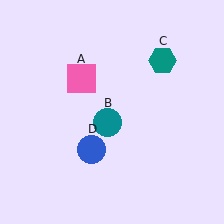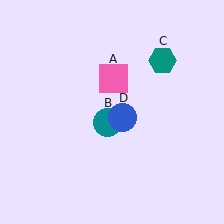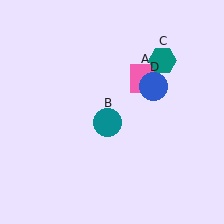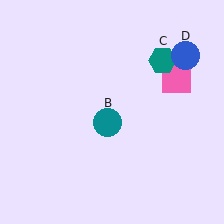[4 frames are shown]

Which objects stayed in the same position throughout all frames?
Teal circle (object B) and teal hexagon (object C) remained stationary.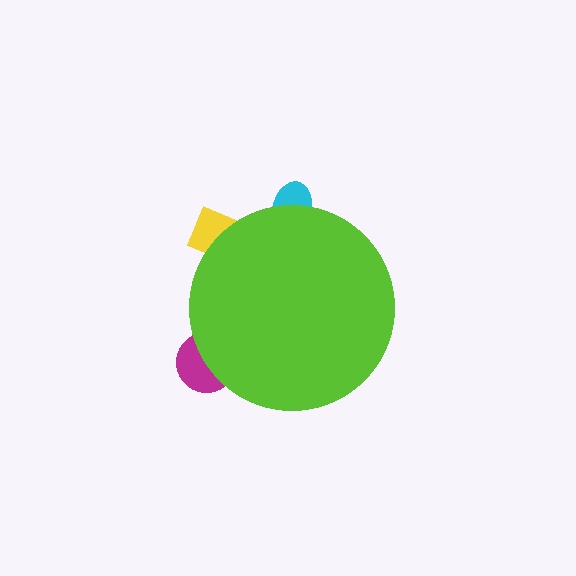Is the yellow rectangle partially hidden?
Yes, the yellow rectangle is partially hidden behind the lime circle.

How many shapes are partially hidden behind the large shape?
3 shapes are partially hidden.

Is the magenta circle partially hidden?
Yes, the magenta circle is partially hidden behind the lime circle.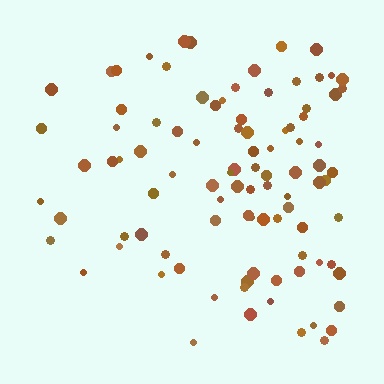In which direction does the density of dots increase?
From left to right, with the right side densest.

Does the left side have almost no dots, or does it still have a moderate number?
Still a moderate number, just noticeably fewer than the right.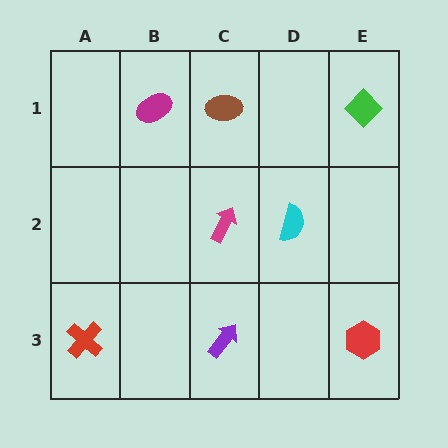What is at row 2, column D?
A cyan semicircle.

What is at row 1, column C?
A brown ellipse.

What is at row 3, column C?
A purple arrow.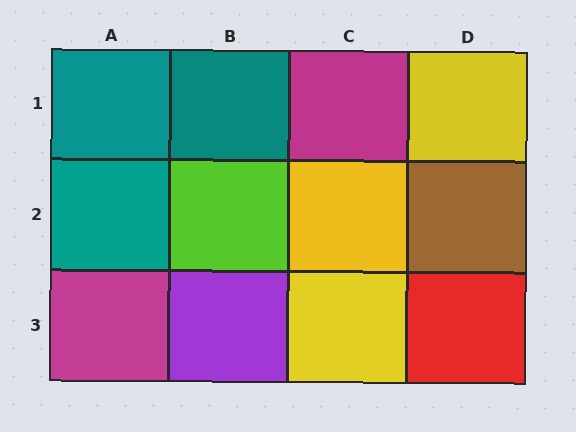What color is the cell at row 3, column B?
Purple.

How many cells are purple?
1 cell is purple.